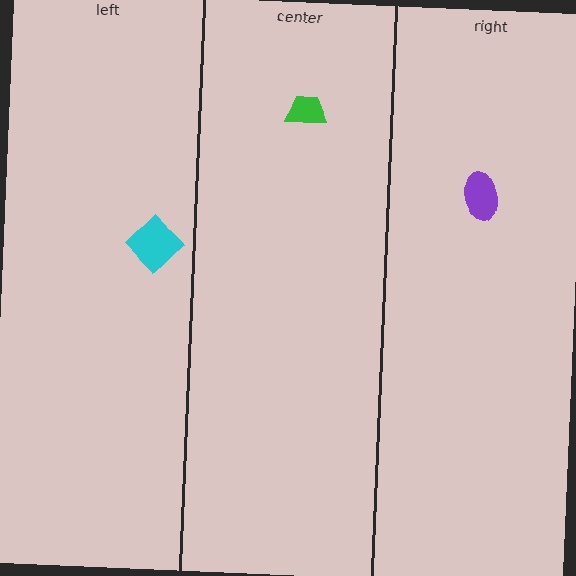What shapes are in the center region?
The green trapezoid.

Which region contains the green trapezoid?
The center region.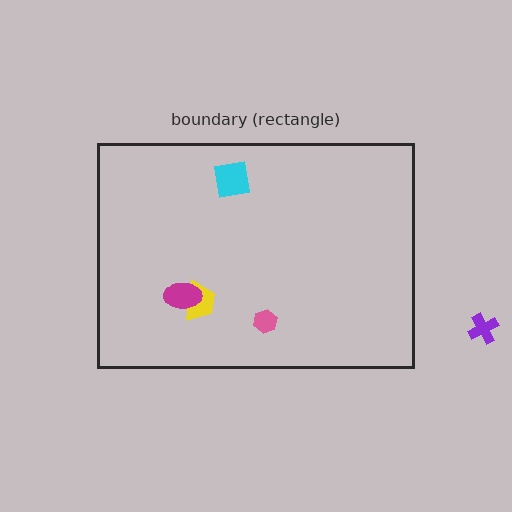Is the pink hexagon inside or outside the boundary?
Inside.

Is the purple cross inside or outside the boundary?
Outside.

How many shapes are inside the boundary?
4 inside, 1 outside.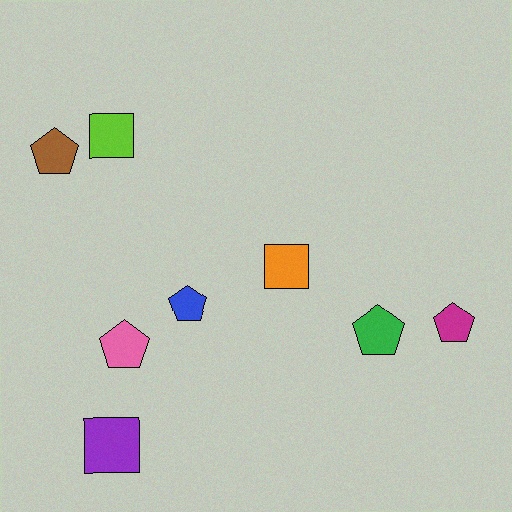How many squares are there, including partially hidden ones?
There are 3 squares.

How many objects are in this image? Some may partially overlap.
There are 8 objects.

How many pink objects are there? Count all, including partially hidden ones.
There is 1 pink object.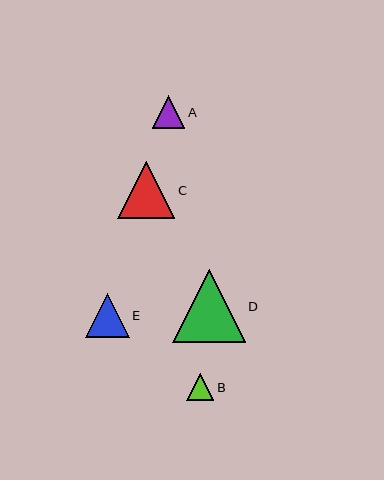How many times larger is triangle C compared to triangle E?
Triangle C is approximately 1.3 times the size of triangle E.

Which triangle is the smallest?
Triangle B is the smallest with a size of approximately 27 pixels.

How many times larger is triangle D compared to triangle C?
Triangle D is approximately 1.3 times the size of triangle C.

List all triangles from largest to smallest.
From largest to smallest: D, C, E, A, B.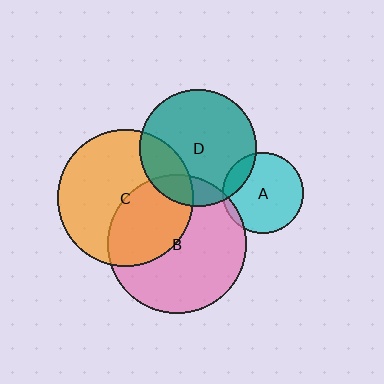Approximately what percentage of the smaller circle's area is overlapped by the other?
Approximately 15%.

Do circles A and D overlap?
Yes.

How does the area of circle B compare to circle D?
Approximately 1.4 times.